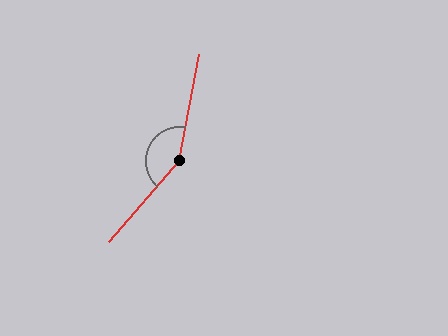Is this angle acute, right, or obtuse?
It is obtuse.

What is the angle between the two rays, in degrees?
Approximately 150 degrees.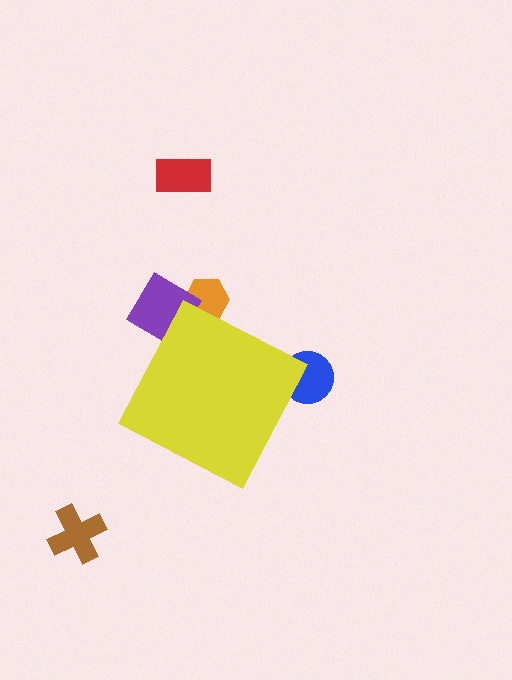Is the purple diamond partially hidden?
Yes, the purple diamond is partially hidden behind the yellow diamond.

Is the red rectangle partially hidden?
No, the red rectangle is fully visible.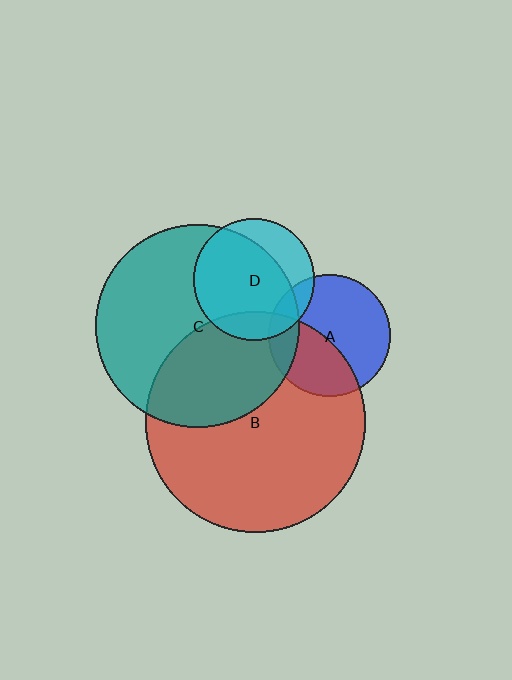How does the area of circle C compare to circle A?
Approximately 2.8 times.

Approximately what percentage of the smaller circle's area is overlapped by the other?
Approximately 40%.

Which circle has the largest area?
Circle B (red).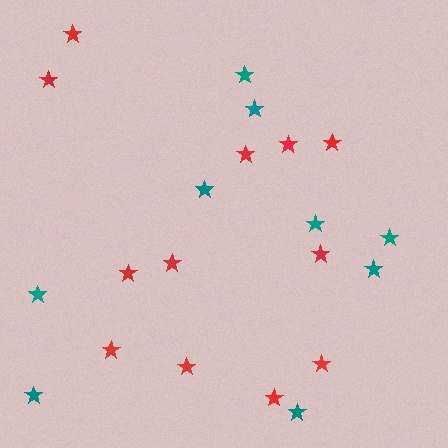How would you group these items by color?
There are 2 groups: one group of teal stars (9) and one group of red stars (12).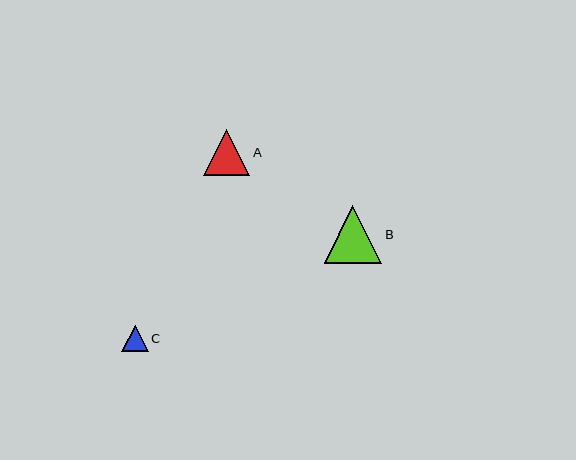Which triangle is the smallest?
Triangle C is the smallest with a size of approximately 26 pixels.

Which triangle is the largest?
Triangle B is the largest with a size of approximately 58 pixels.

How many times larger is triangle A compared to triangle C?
Triangle A is approximately 1.8 times the size of triangle C.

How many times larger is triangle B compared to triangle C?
Triangle B is approximately 2.2 times the size of triangle C.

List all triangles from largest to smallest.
From largest to smallest: B, A, C.